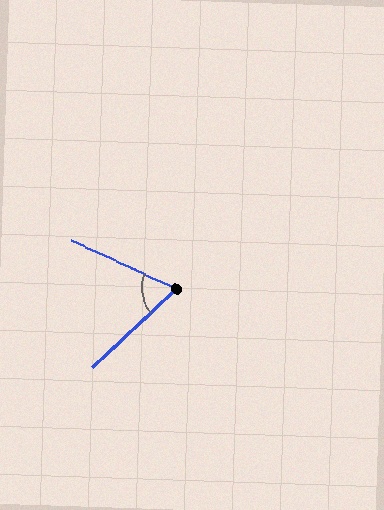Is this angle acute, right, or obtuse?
It is acute.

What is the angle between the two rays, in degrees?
Approximately 68 degrees.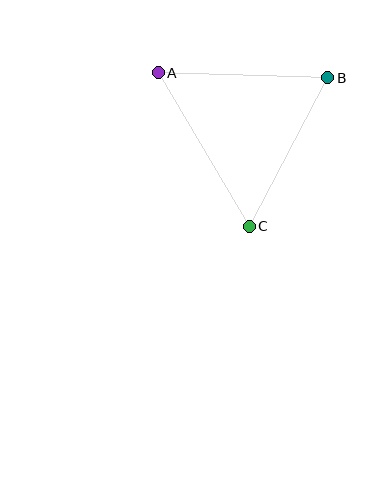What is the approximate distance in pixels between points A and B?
The distance between A and B is approximately 170 pixels.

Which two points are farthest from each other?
Points A and C are farthest from each other.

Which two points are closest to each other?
Points B and C are closest to each other.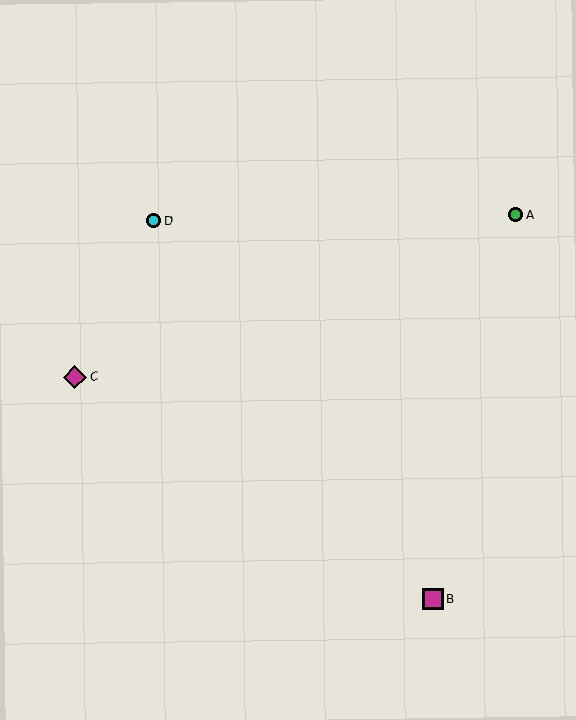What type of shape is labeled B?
Shape B is a magenta square.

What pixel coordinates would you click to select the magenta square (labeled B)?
Click at (433, 599) to select the magenta square B.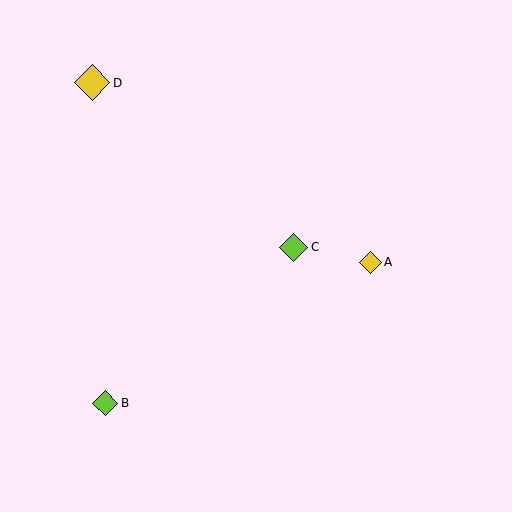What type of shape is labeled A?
Shape A is a yellow diamond.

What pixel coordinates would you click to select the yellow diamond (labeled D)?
Click at (92, 83) to select the yellow diamond D.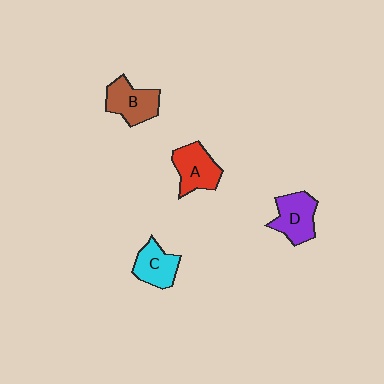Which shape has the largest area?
Shape D (purple).